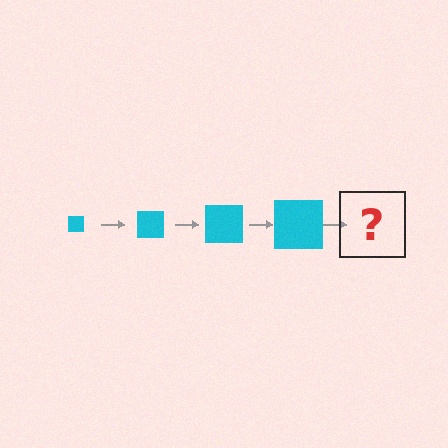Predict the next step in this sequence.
The next step is a cyan square, larger than the previous one.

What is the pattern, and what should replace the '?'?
The pattern is that the square gets progressively larger each step. The '?' should be a cyan square, larger than the previous one.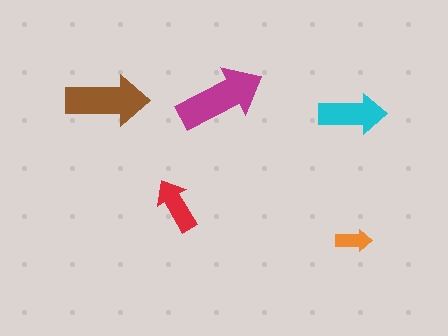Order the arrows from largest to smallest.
the magenta one, the brown one, the cyan one, the red one, the orange one.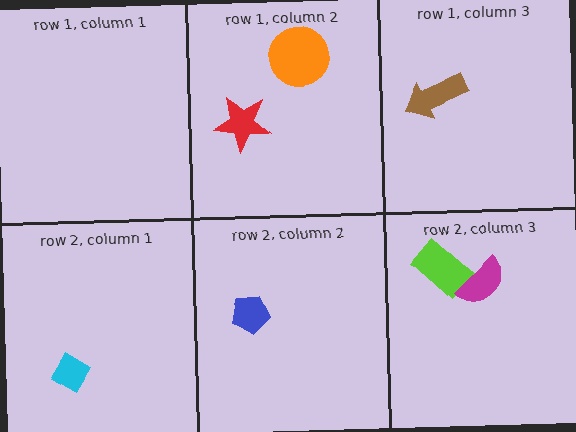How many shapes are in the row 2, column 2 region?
1.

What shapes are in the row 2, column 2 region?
The blue pentagon.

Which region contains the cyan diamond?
The row 2, column 1 region.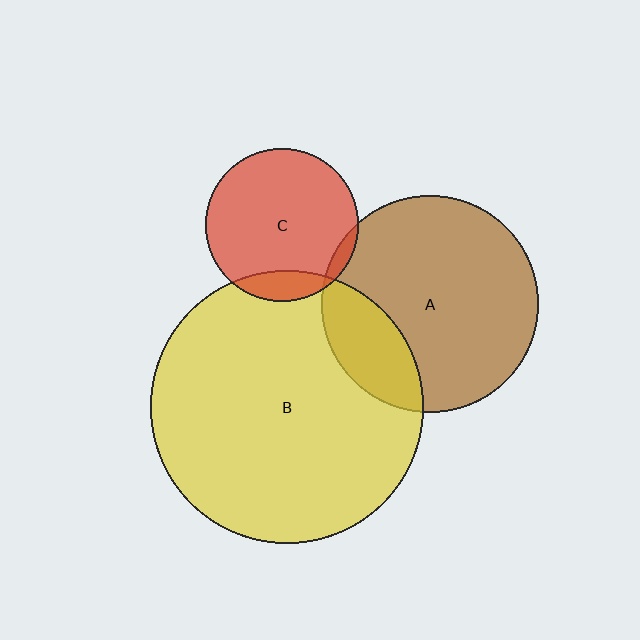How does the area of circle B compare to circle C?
Approximately 3.2 times.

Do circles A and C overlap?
Yes.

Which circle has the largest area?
Circle B (yellow).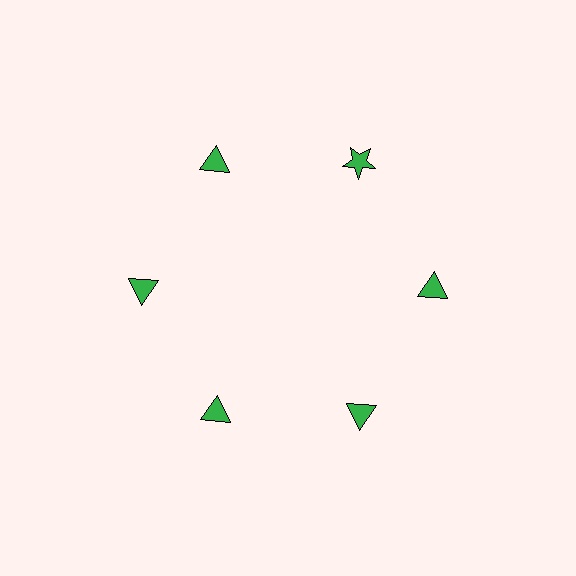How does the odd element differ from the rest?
It has a different shape: star instead of triangle.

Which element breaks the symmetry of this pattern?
The green star at roughly the 1 o'clock position breaks the symmetry. All other shapes are green triangles.